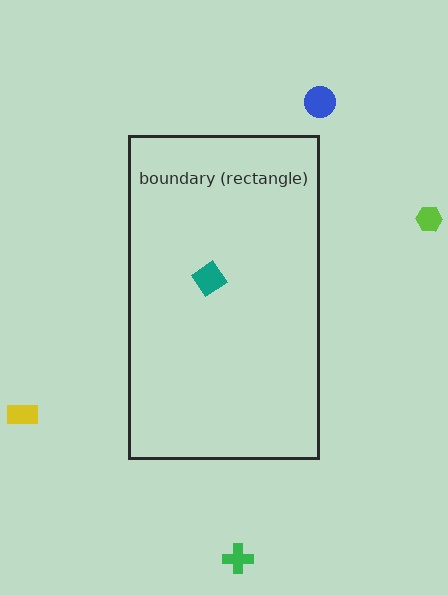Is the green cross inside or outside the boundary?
Outside.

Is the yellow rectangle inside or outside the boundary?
Outside.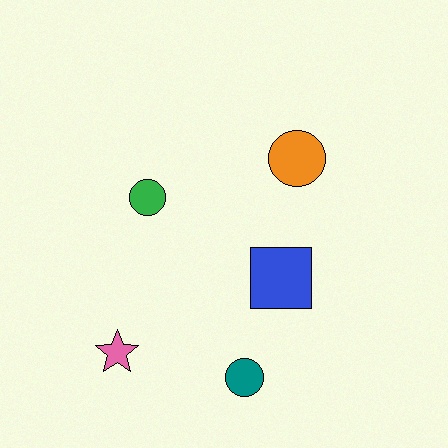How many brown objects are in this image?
There are no brown objects.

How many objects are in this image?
There are 5 objects.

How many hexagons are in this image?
There are no hexagons.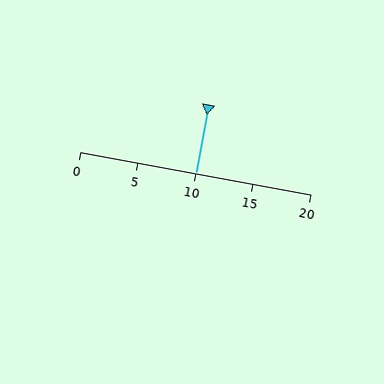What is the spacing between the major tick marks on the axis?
The major ticks are spaced 5 apart.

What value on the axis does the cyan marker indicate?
The marker indicates approximately 10.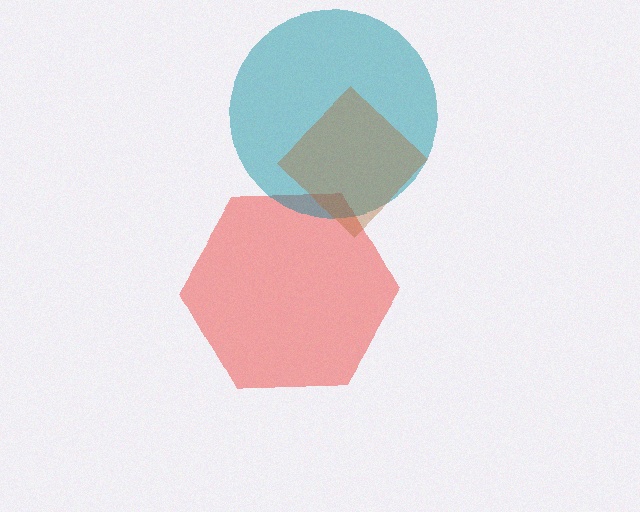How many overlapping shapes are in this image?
There are 3 overlapping shapes in the image.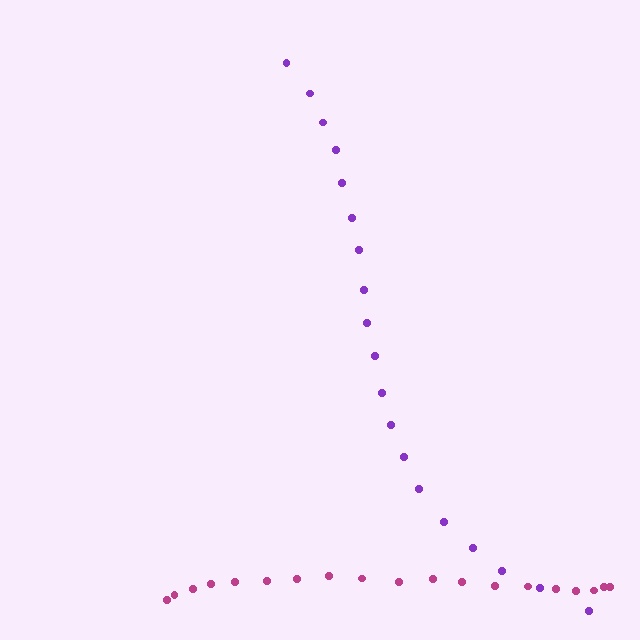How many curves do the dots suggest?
There are 2 distinct paths.